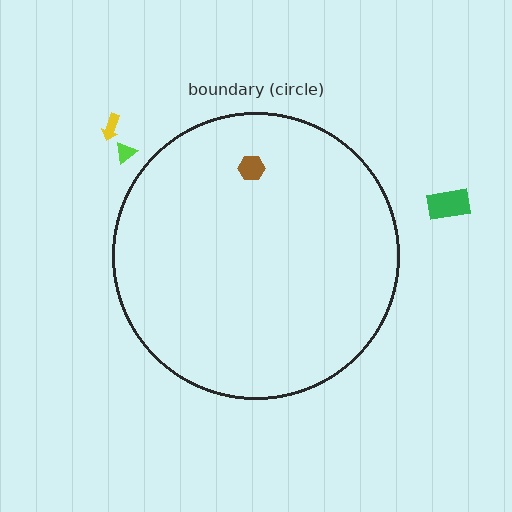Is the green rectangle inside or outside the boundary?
Outside.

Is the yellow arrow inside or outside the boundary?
Outside.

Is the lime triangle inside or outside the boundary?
Outside.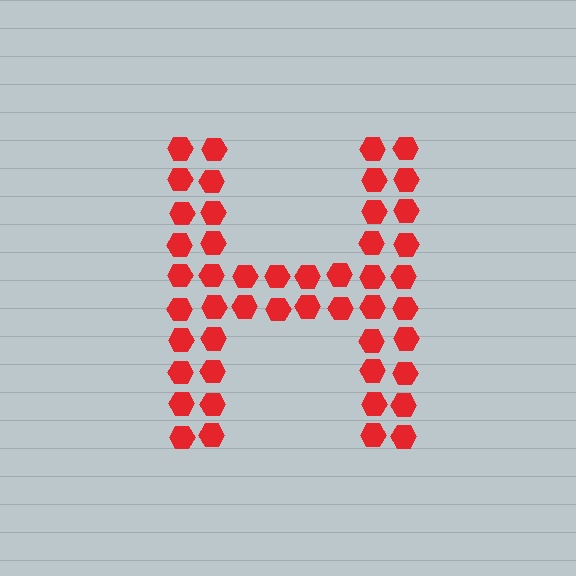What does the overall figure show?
The overall figure shows the letter H.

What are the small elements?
The small elements are hexagons.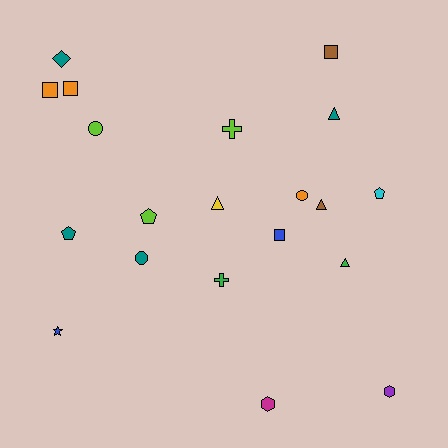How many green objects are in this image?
There are 2 green objects.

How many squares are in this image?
There are 4 squares.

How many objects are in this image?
There are 20 objects.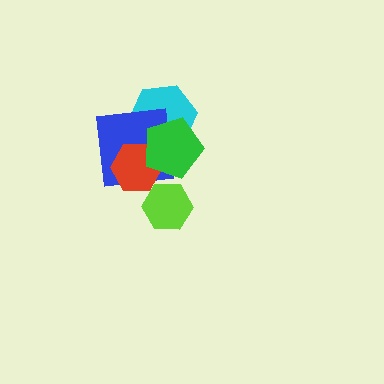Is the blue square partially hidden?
Yes, it is partially covered by another shape.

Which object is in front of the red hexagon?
The green pentagon is in front of the red hexagon.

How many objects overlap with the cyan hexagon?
2 objects overlap with the cyan hexagon.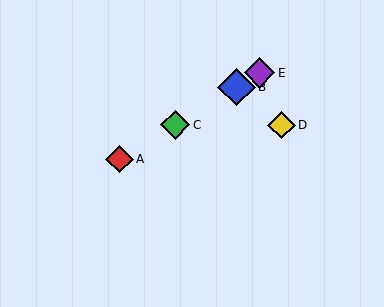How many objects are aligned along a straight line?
4 objects (A, B, C, E) are aligned along a straight line.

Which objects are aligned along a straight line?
Objects A, B, C, E are aligned along a straight line.